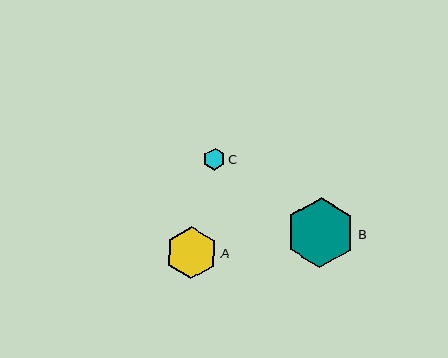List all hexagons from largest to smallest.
From largest to smallest: B, A, C.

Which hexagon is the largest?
Hexagon B is the largest with a size of approximately 70 pixels.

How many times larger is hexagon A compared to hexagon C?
Hexagon A is approximately 2.3 times the size of hexagon C.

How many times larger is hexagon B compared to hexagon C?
Hexagon B is approximately 3.1 times the size of hexagon C.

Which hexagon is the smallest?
Hexagon C is the smallest with a size of approximately 22 pixels.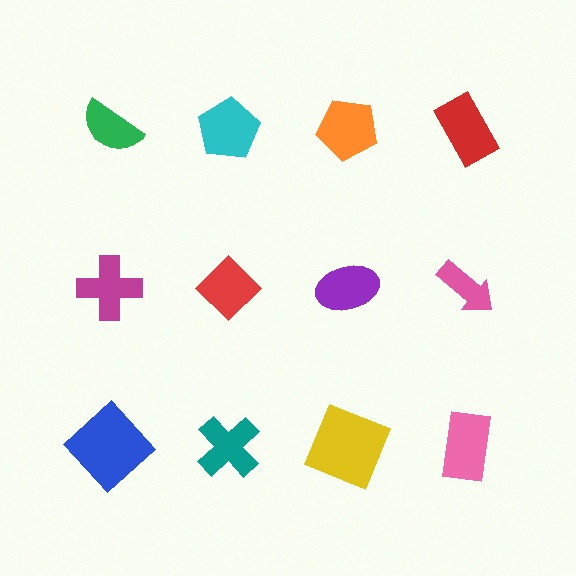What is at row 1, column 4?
A red rectangle.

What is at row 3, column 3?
A yellow square.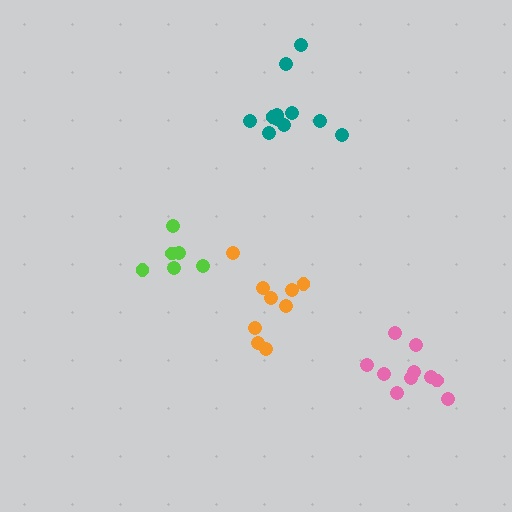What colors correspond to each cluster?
The clusters are colored: orange, lime, teal, pink.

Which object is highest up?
The teal cluster is topmost.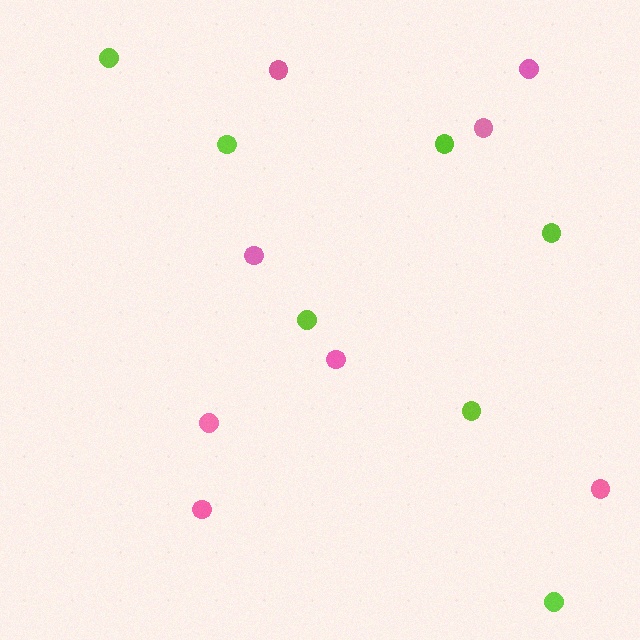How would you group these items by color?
There are 2 groups: one group of pink circles (8) and one group of lime circles (7).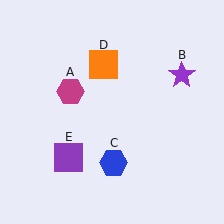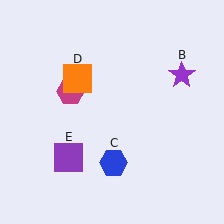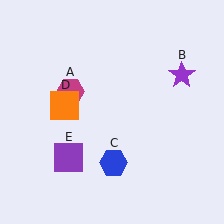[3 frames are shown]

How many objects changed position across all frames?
1 object changed position: orange square (object D).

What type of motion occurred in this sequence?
The orange square (object D) rotated counterclockwise around the center of the scene.